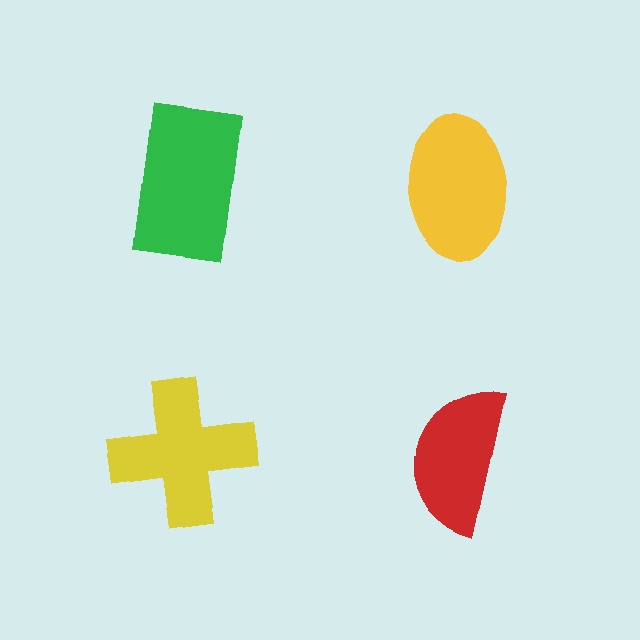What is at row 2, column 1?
A yellow cross.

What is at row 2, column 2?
A red semicircle.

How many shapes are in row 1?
2 shapes.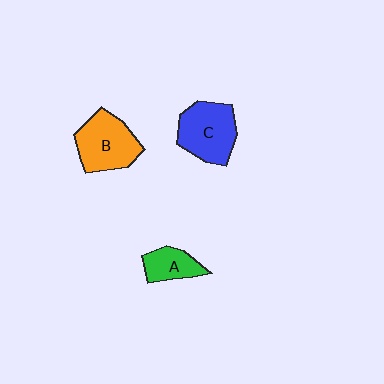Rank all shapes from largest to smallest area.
From largest to smallest: C (blue), B (orange), A (green).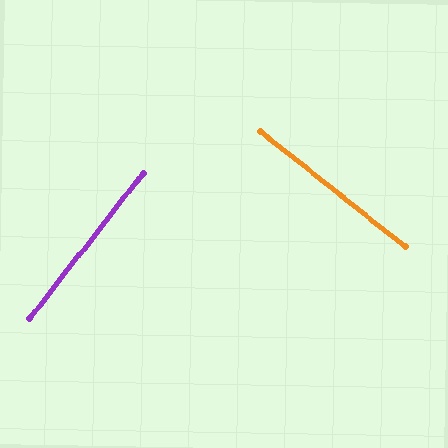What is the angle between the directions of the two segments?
Approximately 89 degrees.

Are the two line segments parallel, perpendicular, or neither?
Perpendicular — they meet at approximately 89°.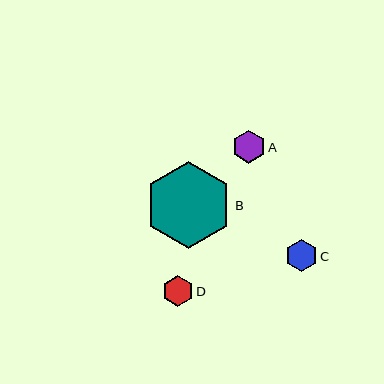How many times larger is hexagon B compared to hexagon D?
Hexagon B is approximately 2.8 times the size of hexagon D.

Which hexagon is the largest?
Hexagon B is the largest with a size of approximately 88 pixels.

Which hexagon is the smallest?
Hexagon D is the smallest with a size of approximately 31 pixels.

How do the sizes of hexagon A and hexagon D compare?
Hexagon A and hexagon D are approximately the same size.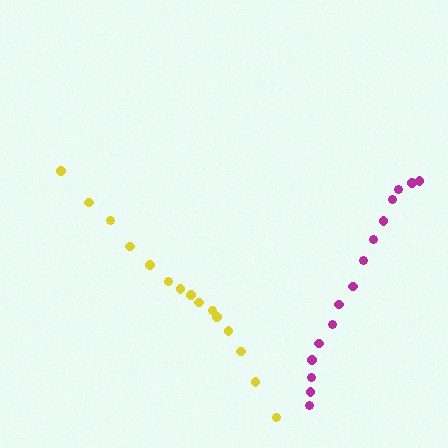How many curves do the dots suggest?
There are 2 distinct paths.